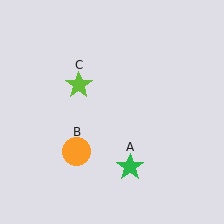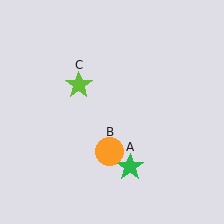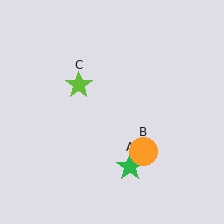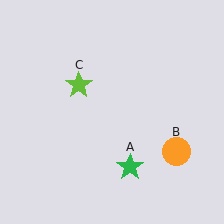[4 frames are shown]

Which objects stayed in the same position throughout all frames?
Green star (object A) and lime star (object C) remained stationary.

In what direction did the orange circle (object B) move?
The orange circle (object B) moved right.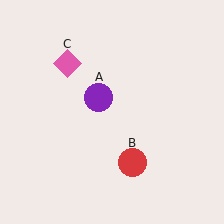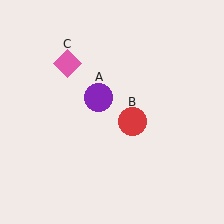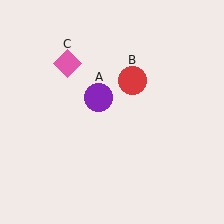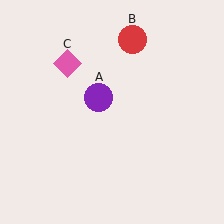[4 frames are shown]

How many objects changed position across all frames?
1 object changed position: red circle (object B).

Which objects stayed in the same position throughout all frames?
Purple circle (object A) and pink diamond (object C) remained stationary.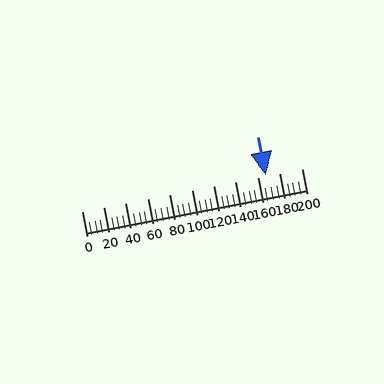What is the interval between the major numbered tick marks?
The major tick marks are spaced 20 units apart.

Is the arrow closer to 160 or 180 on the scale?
The arrow is closer to 160.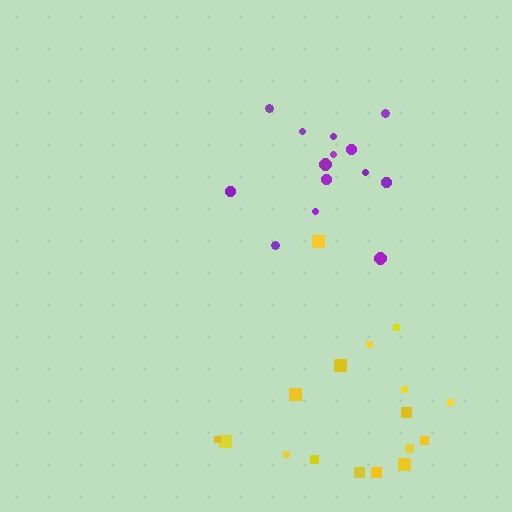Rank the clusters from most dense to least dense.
purple, yellow.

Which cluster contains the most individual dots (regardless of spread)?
Yellow (17).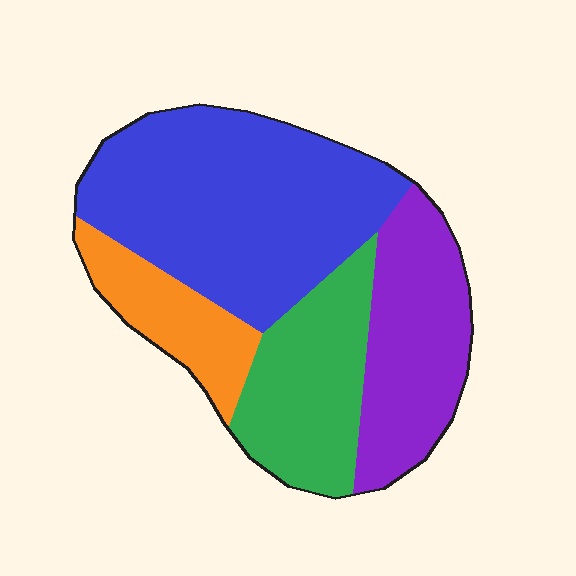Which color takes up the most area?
Blue, at roughly 45%.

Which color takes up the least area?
Orange, at roughly 15%.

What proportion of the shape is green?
Green covers roughly 20% of the shape.